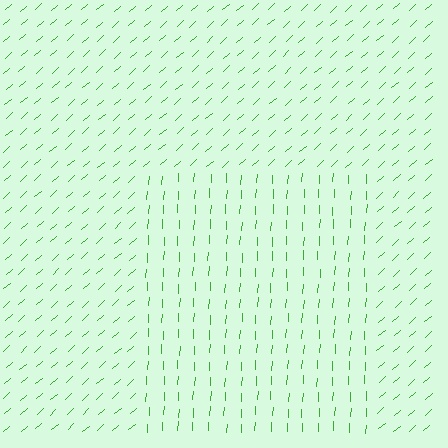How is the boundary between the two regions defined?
The boundary is defined purely by a change in line orientation (approximately 45 degrees difference). All lines are the same color and thickness.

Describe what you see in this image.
The image is filled with small green line segments. A rectangle region in the image has lines oriented differently from the surrounding lines, creating a visible texture boundary.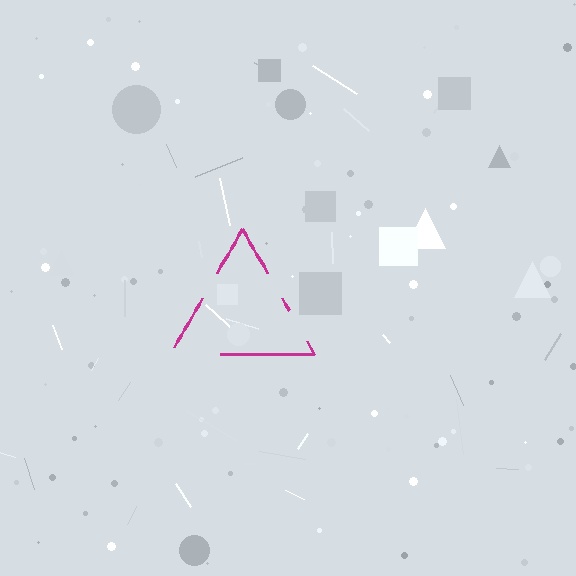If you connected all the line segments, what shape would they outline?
They would outline a triangle.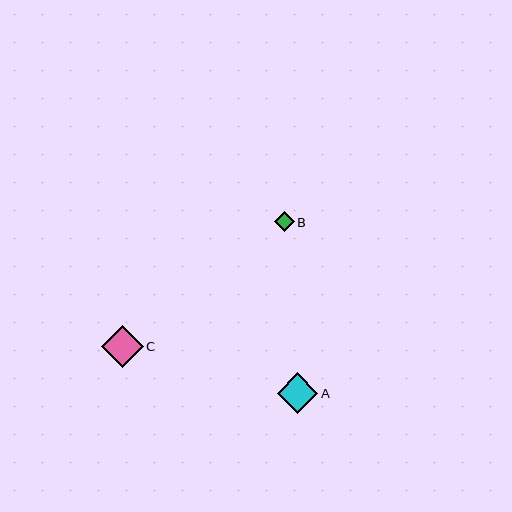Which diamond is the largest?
Diamond C is the largest with a size of approximately 42 pixels.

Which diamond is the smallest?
Diamond B is the smallest with a size of approximately 20 pixels.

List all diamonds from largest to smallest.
From largest to smallest: C, A, B.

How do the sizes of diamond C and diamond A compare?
Diamond C and diamond A are approximately the same size.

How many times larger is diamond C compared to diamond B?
Diamond C is approximately 2.1 times the size of diamond B.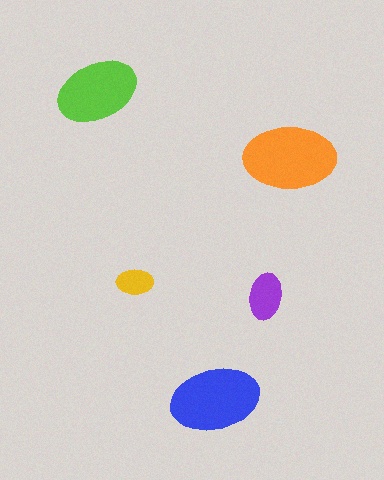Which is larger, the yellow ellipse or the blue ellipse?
The blue one.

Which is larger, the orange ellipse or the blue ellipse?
The orange one.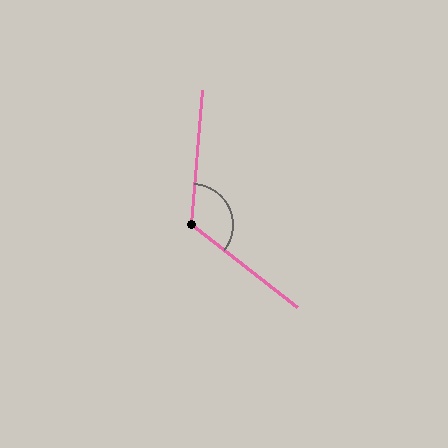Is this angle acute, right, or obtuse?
It is obtuse.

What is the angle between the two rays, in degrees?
Approximately 123 degrees.